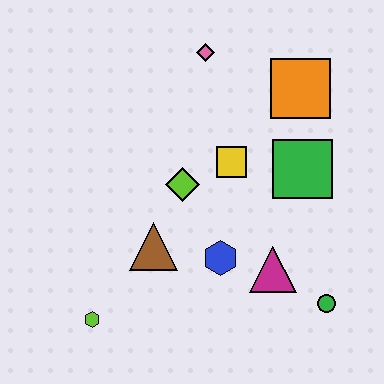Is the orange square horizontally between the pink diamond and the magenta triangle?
No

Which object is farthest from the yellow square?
The lime hexagon is farthest from the yellow square.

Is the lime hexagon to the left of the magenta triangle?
Yes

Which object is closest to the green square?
The yellow square is closest to the green square.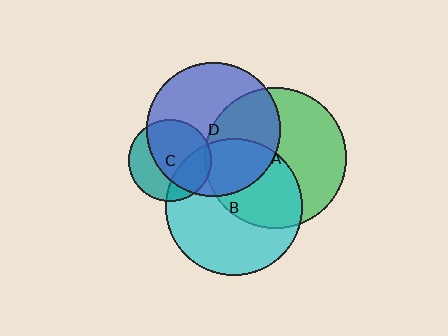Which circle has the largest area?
Circle A (green).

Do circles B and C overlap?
Yes.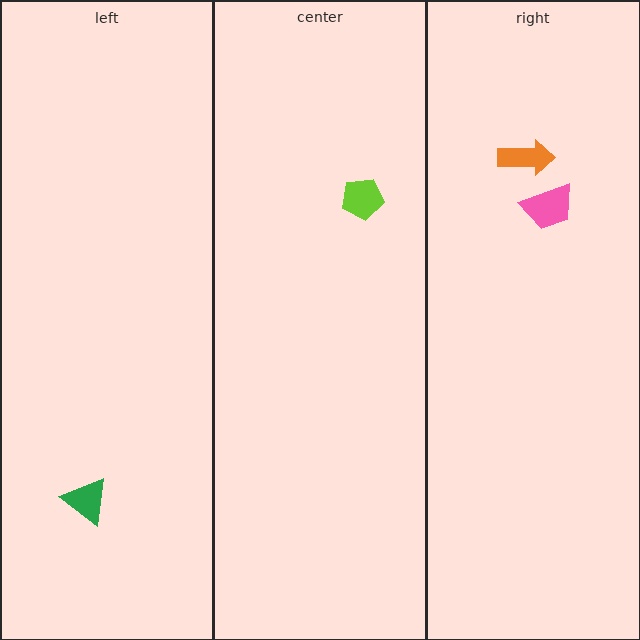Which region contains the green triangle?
The left region.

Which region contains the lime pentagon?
The center region.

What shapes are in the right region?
The pink trapezoid, the orange arrow.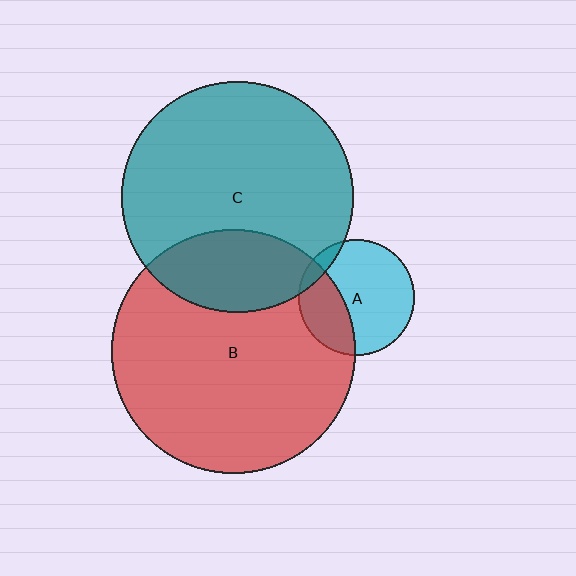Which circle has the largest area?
Circle B (red).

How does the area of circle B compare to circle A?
Approximately 4.4 times.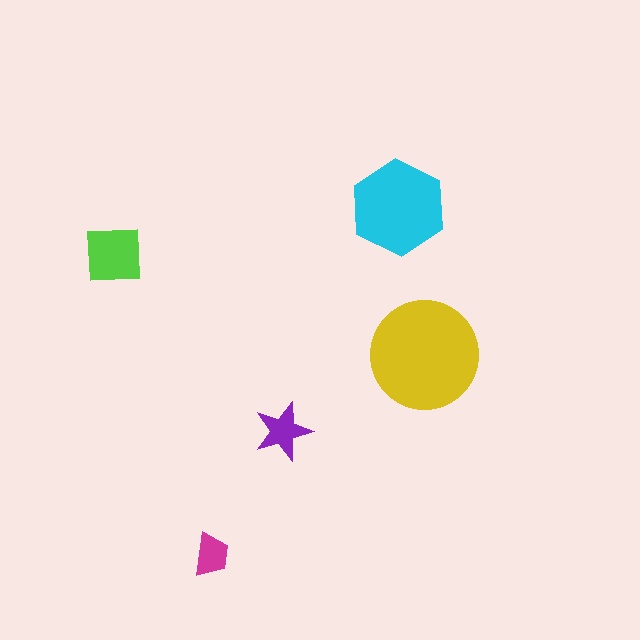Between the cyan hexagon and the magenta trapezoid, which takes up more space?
The cyan hexagon.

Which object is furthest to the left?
The lime square is leftmost.